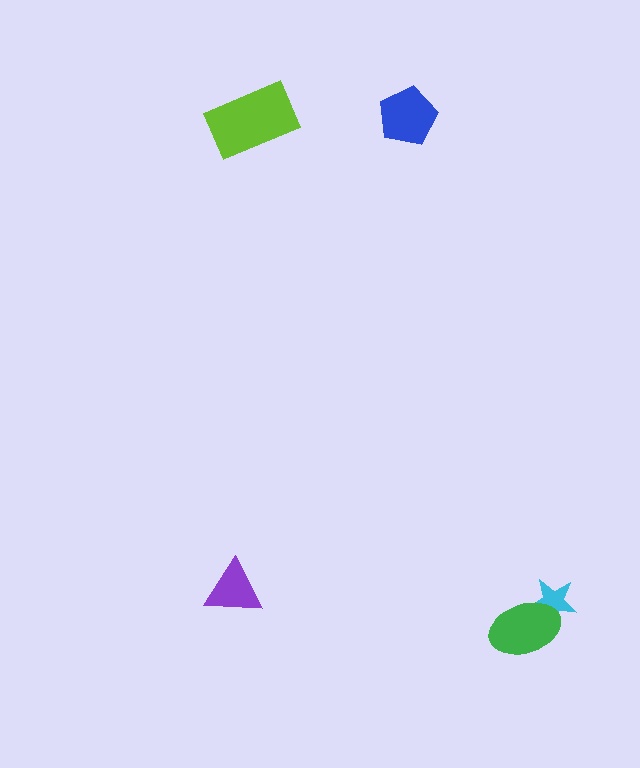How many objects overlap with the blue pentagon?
0 objects overlap with the blue pentagon.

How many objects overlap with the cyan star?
1 object overlaps with the cyan star.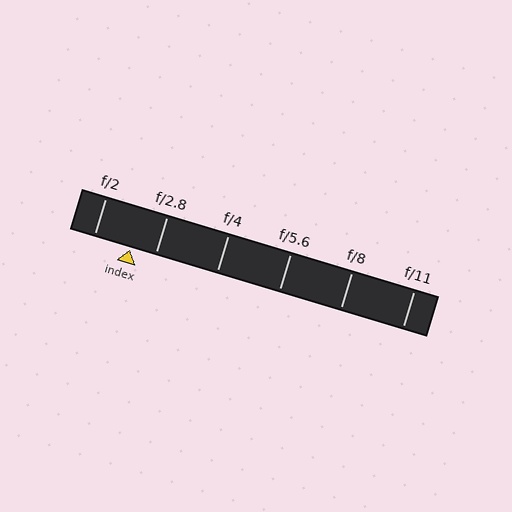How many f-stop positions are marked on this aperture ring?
There are 6 f-stop positions marked.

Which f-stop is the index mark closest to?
The index mark is closest to f/2.8.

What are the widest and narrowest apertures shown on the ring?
The widest aperture shown is f/2 and the narrowest is f/11.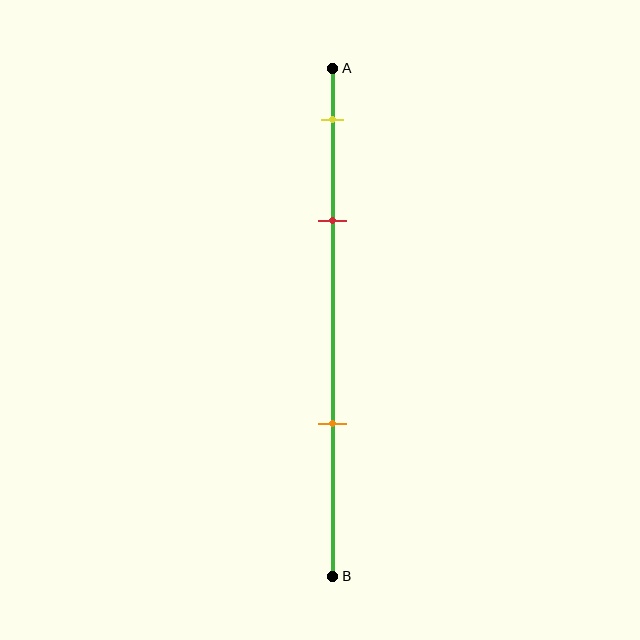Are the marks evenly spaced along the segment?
No, the marks are not evenly spaced.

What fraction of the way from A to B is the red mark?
The red mark is approximately 30% (0.3) of the way from A to B.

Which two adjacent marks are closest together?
The yellow and red marks are the closest adjacent pair.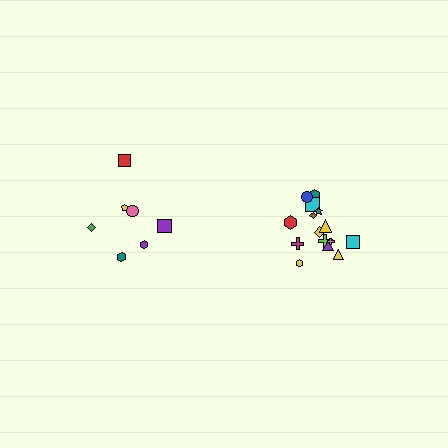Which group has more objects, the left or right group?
The right group.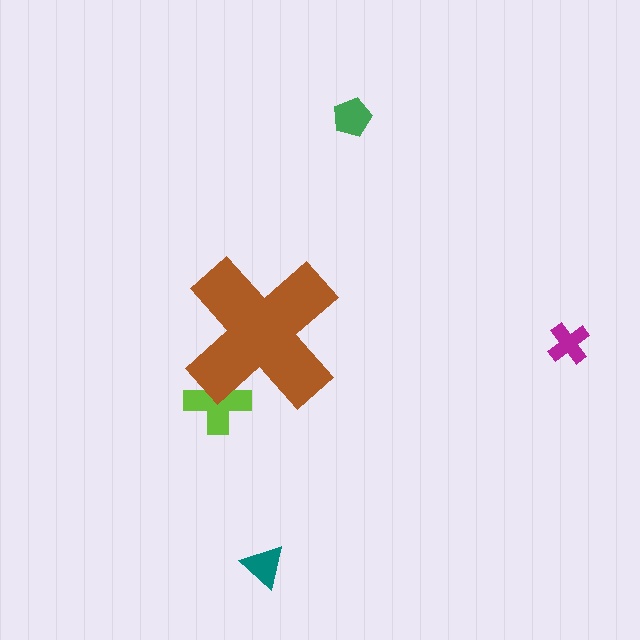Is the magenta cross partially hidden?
No, the magenta cross is fully visible.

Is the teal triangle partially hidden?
No, the teal triangle is fully visible.